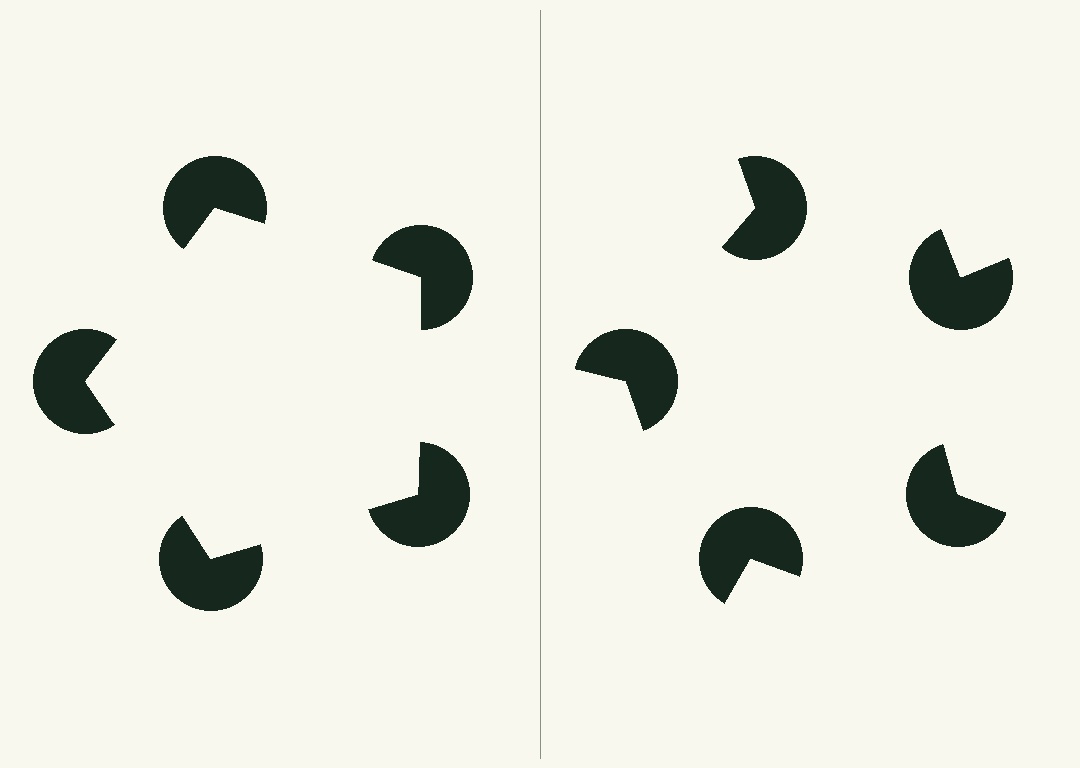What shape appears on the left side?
An illusory pentagon.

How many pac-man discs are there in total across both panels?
10 — 5 on each side.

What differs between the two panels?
The pac-man discs are positioned identically on both sides; only the wedge orientations differ. On the left they align to a pentagon; on the right they are misaligned.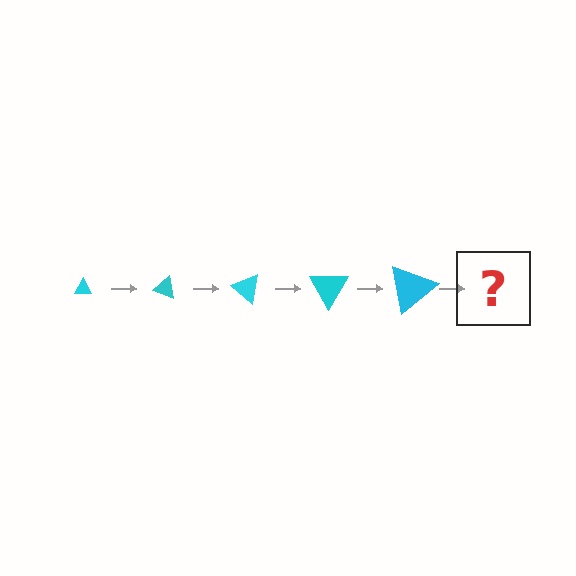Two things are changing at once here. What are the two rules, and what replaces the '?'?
The two rules are that the triangle grows larger each step and it rotates 20 degrees each step. The '?' should be a triangle, larger than the previous one and rotated 100 degrees from the start.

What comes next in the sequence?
The next element should be a triangle, larger than the previous one and rotated 100 degrees from the start.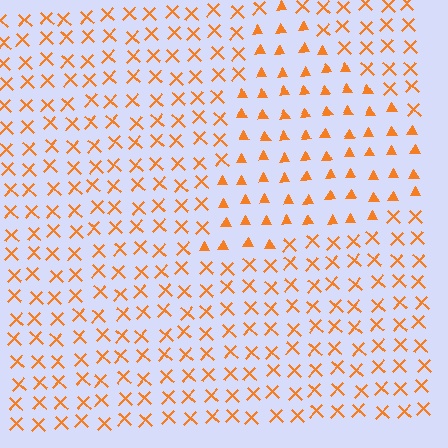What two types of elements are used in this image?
The image uses triangles inside the triangle region and X marks outside it.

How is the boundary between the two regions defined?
The boundary is defined by a change in element shape: triangles inside vs. X marks outside. All elements share the same color and spacing.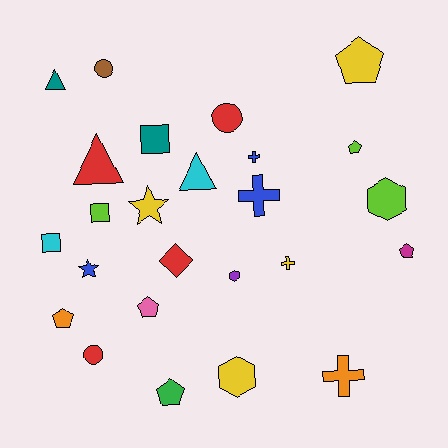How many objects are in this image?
There are 25 objects.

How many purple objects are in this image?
There is 1 purple object.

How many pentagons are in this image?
There are 6 pentagons.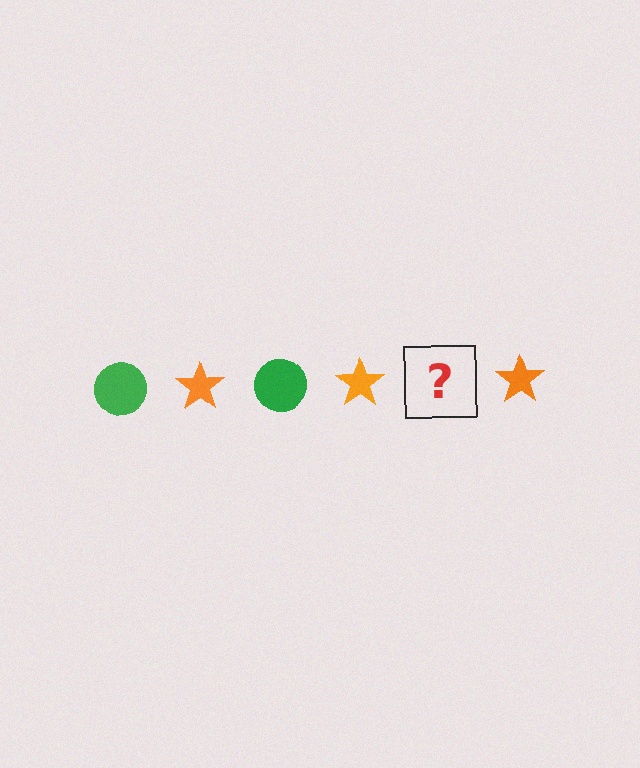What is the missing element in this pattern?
The missing element is a green circle.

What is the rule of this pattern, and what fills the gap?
The rule is that the pattern alternates between green circle and orange star. The gap should be filled with a green circle.